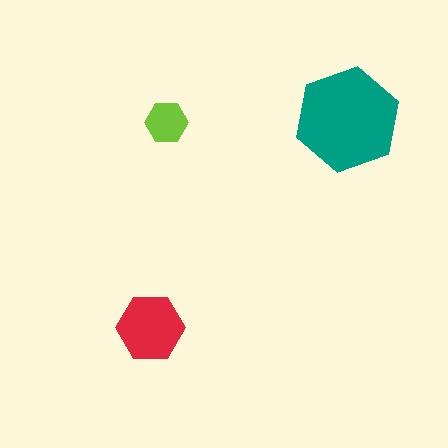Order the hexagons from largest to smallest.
the teal one, the red one, the lime one.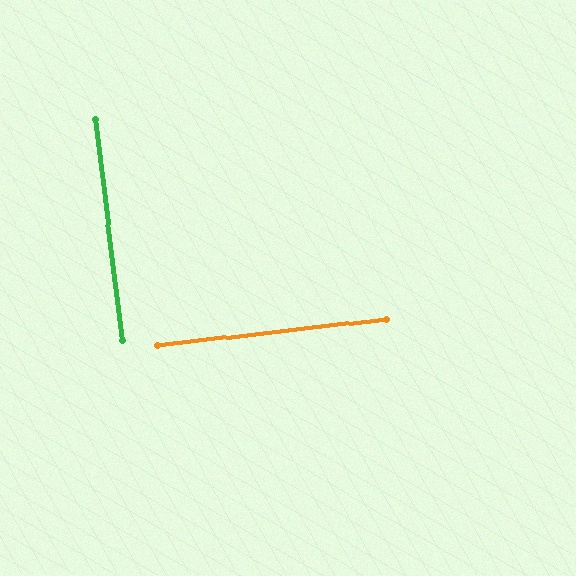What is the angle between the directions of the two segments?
Approximately 90 degrees.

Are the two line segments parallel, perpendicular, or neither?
Perpendicular — they meet at approximately 90°.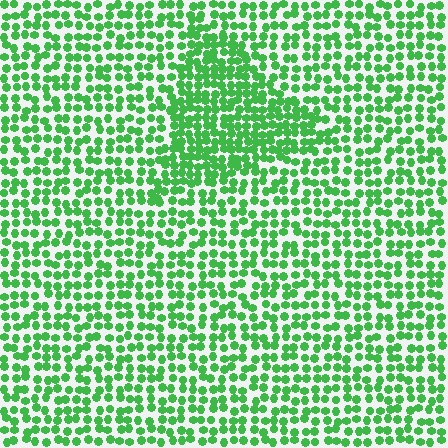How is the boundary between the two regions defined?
The boundary is defined by a change in element density (approximately 1.6x ratio). All elements are the same color, size, and shape.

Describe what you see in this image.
The image contains small green elements arranged at two different densities. A triangle-shaped region is visible where the elements are more densely packed than the surrounding area.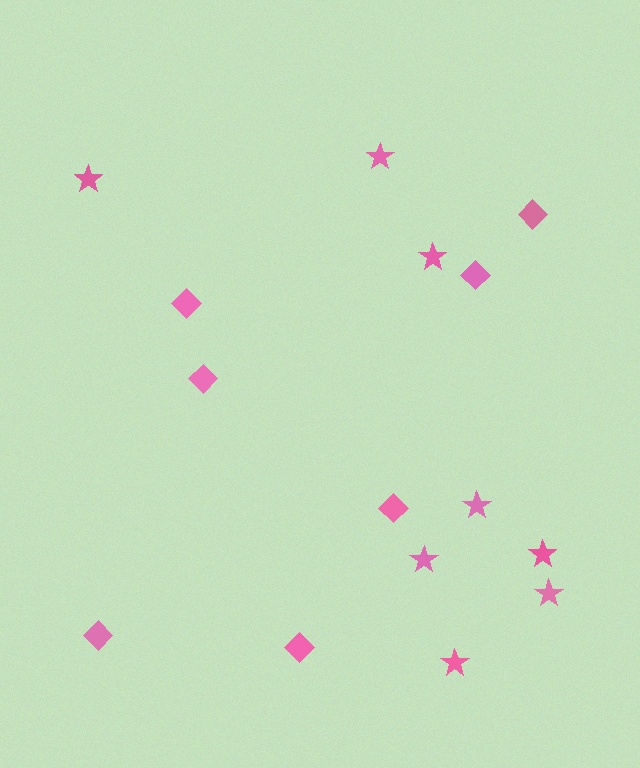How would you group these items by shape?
There are 2 groups: one group of stars (8) and one group of diamonds (7).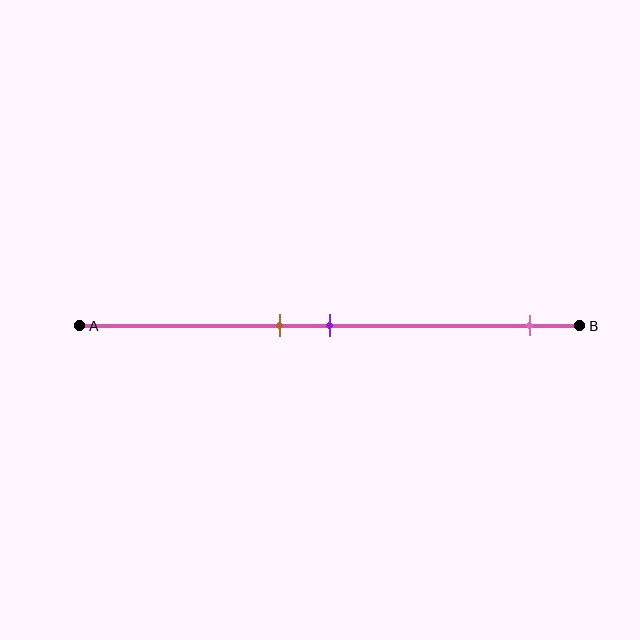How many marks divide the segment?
There are 3 marks dividing the segment.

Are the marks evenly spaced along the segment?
No, the marks are not evenly spaced.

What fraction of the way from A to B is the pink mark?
The pink mark is approximately 90% (0.9) of the way from A to B.